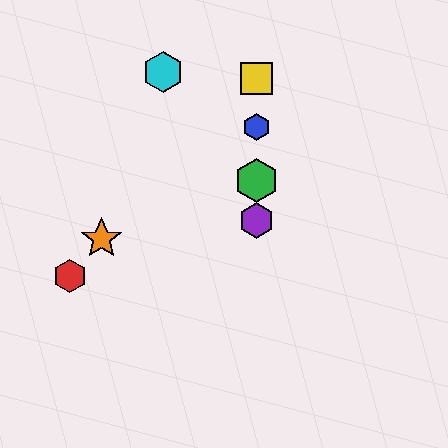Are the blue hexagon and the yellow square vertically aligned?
Yes, both are at x≈257.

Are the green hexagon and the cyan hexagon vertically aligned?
No, the green hexagon is at x≈257 and the cyan hexagon is at x≈163.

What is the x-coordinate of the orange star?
The orange star is at x≈101.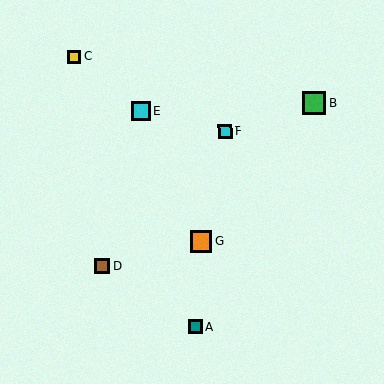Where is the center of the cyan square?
The center of the cyan square is at (225, 131).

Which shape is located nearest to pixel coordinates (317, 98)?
The green square (labeled B) at (314, 103) is nearest to that location.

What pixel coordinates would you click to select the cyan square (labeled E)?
Click at (141, 111) to select the cyan square E.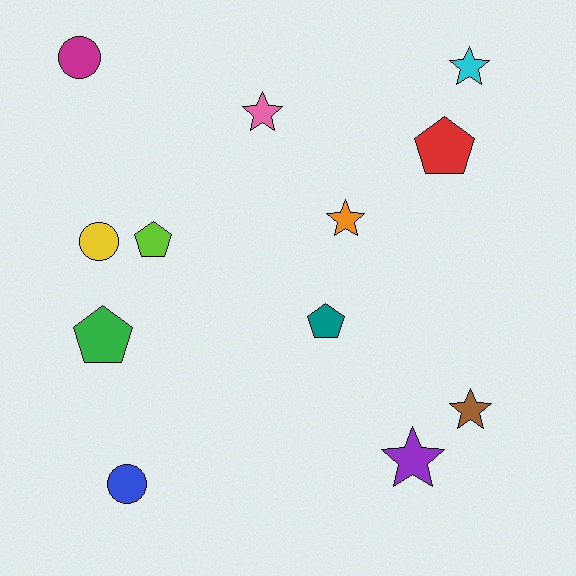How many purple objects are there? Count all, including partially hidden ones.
There is 1 purple object.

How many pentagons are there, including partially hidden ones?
There are 4 pentagons.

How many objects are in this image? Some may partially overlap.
There are 12 objects.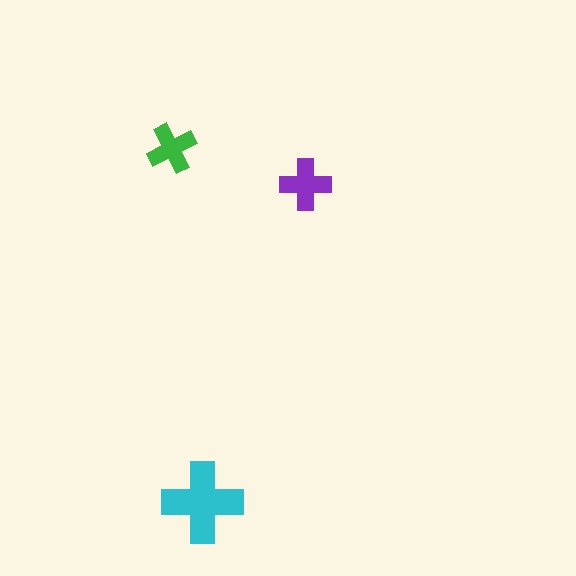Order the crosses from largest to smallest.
the cyan one, the purple one, the green one.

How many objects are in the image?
There are 3 objects in the image.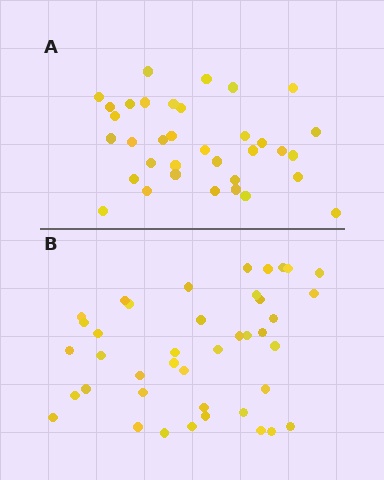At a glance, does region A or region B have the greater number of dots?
Region B (the bottom region) has more dots.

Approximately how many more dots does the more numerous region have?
Region B has about 6 more dots than region A.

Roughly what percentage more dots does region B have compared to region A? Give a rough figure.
About 15% more.